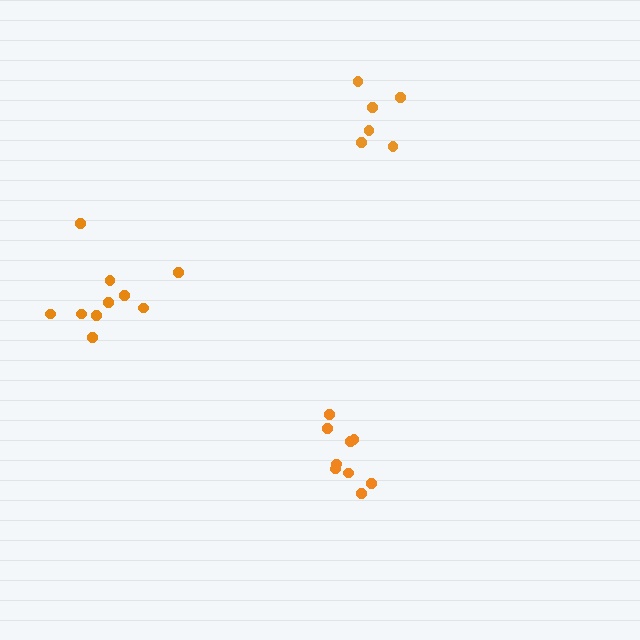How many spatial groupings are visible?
There are 3 spatial groupings.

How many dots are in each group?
Group 1: 6 dots, Group 2: 9 dots, Group 3: 10 dots (25 total).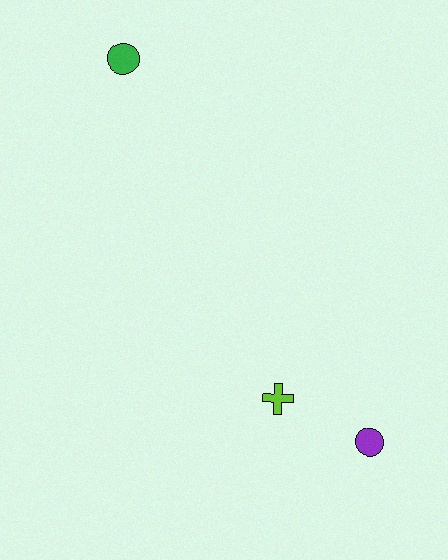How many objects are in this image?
There are 3 objects.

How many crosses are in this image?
There is 1 cross.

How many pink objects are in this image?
There are no pink objects.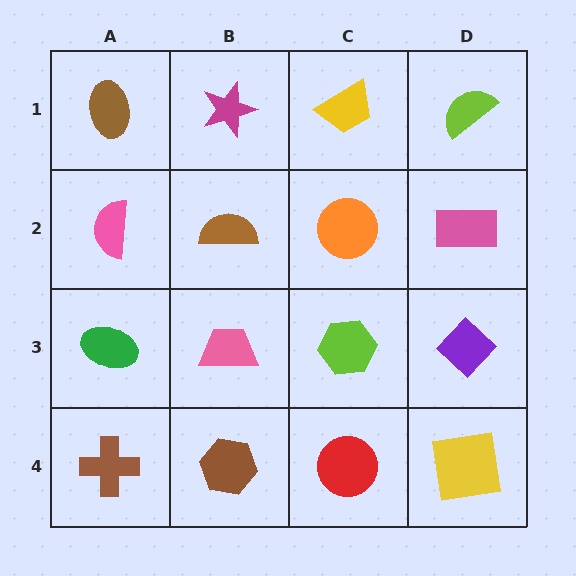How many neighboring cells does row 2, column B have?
4.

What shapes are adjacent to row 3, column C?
An orange circle (row 2, column C), a red circle (row 4, column C), a pink trapezoid (row 3, column B), a purple diamond (row 3, column D).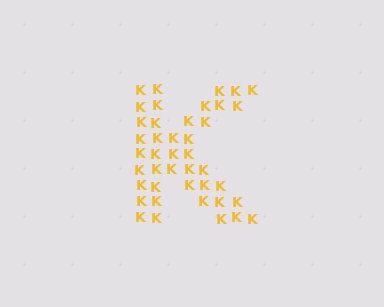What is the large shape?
The large shape is the letter K.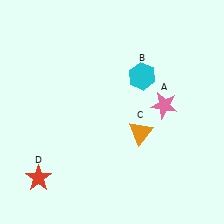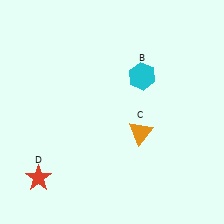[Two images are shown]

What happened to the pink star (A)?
The pink star (A) was removed in Image 2. It was in the top-right area of Image 1.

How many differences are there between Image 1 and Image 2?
There is 1 difference between the two images.